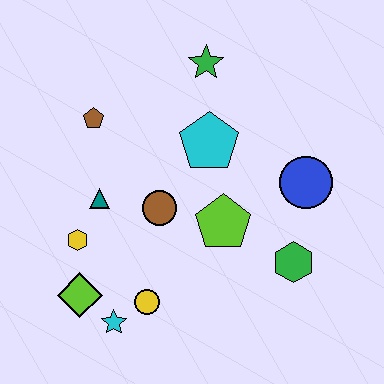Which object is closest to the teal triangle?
The yellow hexagon is closest to the teal triangle.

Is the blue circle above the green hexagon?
Yes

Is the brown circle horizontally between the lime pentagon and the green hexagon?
No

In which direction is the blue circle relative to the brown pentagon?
The blue circle is to the right of the brown pentagon.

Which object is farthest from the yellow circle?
The green star is farthest from the yellow circle.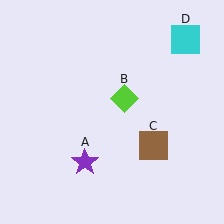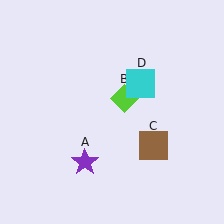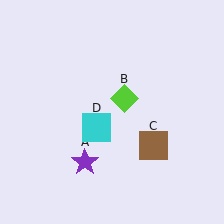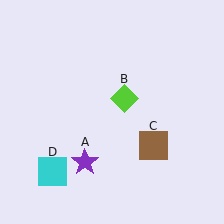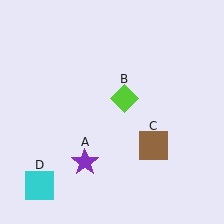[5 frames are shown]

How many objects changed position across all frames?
1 object changed position: cyan square (object D).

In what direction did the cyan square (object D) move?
The cyan square (object D) moved down and to the left.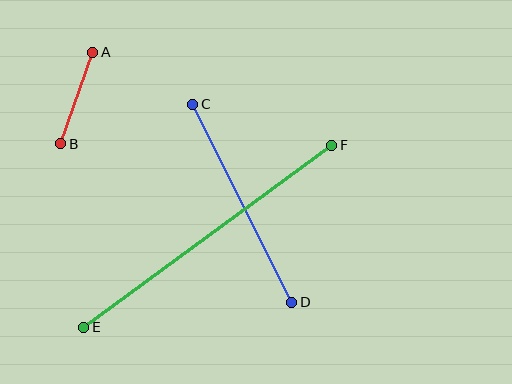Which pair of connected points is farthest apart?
Points E and F are farthest apart.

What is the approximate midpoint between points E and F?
The midpoint is at approximately (208, 236) pixels.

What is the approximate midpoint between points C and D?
The midpoint is at approximately (242, 203) pixels.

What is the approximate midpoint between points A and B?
The midpoint is at approximately (77, 98) pixels.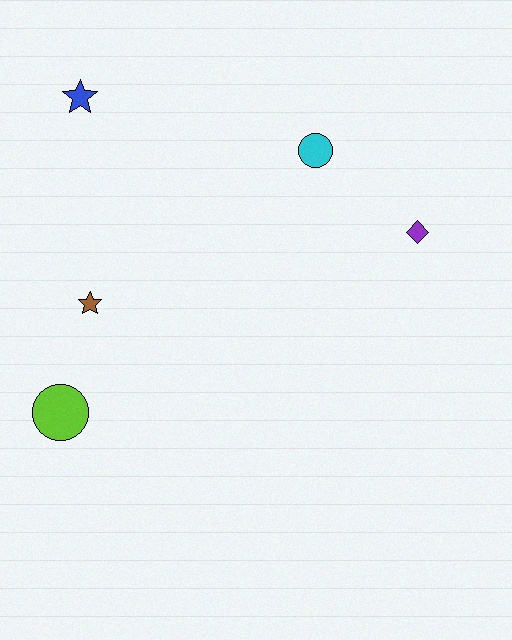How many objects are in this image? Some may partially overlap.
There are 5 objects.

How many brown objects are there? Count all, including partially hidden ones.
There is 1 brown object.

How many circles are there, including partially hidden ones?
There are 2 circles.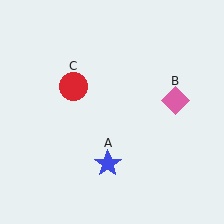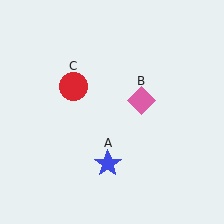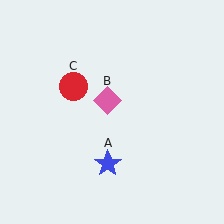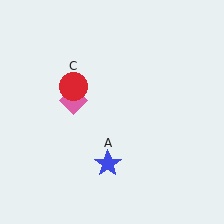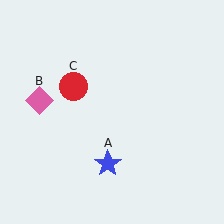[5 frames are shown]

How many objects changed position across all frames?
1 object changed position: pink diamond (object B).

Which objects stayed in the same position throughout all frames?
Blue star (object A) and red circle (object C) remained stationary.